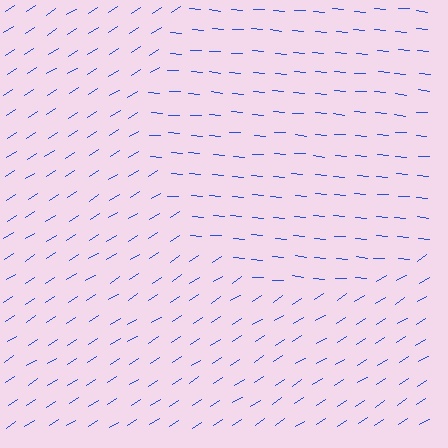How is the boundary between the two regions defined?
The boundary is defined purely by a change in line orientation (approximately 37 degrees difference). All lines are the same color and thickness.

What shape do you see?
I see a circle.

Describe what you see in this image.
The image is filled with small blue line segments. A circle region in the image has lines oriented differently from the surrounding lines, creating a visible texture boundary.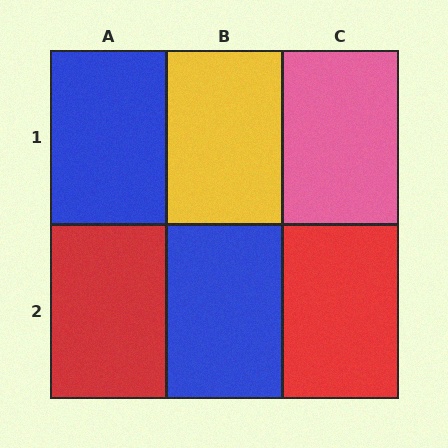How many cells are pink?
1 cell is pink.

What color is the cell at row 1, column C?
Pink.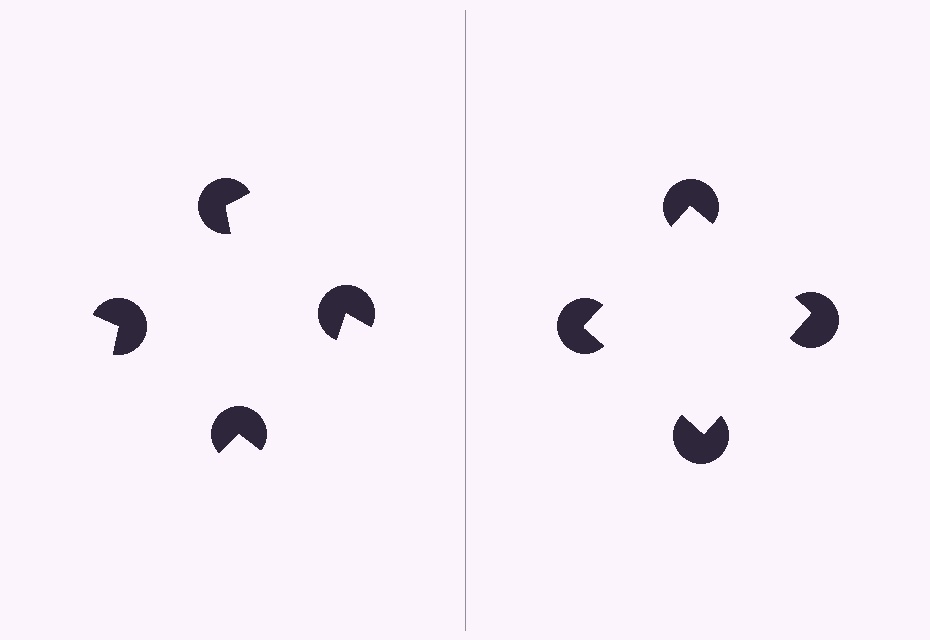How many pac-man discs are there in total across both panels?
8 — 4 on each side.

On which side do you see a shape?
An illusory square appears on the right side. On the left side the wedge cuts are rotated, so no coherent shape forms.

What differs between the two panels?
The pac-man discs are positioned identically on both sides; only the wedge orientations differ. On the right they align to a square; on the left they are misaligned.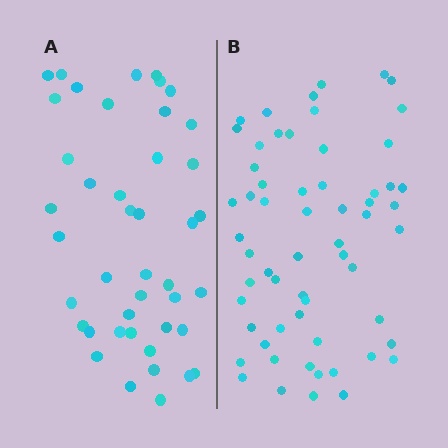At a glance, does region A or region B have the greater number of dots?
Region B (the right region) has more dots.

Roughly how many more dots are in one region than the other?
Region B has approximately 15 more dots than region A.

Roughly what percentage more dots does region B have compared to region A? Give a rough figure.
About 40% more.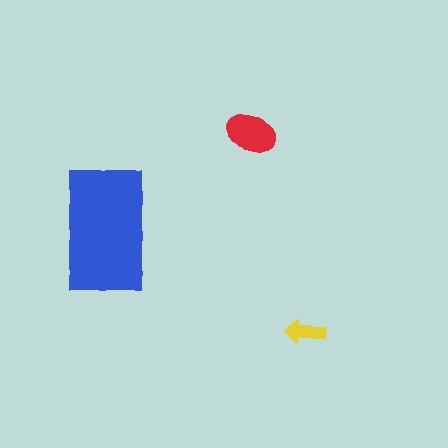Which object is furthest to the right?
The yellow arrow is rightmost.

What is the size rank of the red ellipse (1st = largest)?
2nd.